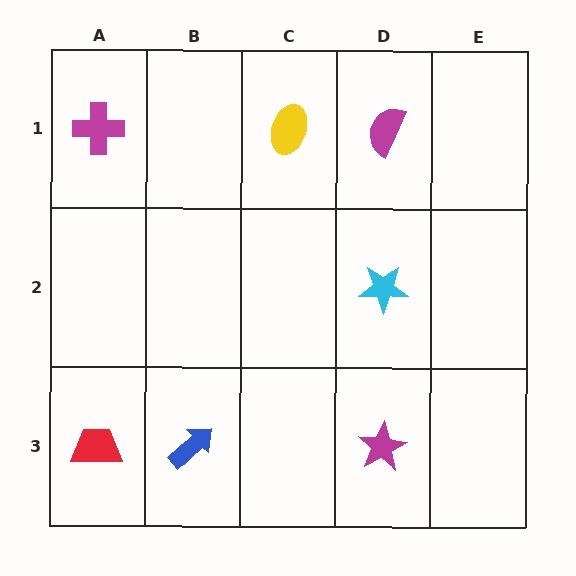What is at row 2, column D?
A cyan star.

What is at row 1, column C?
A yellow ellipse.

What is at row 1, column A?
A magenta cross.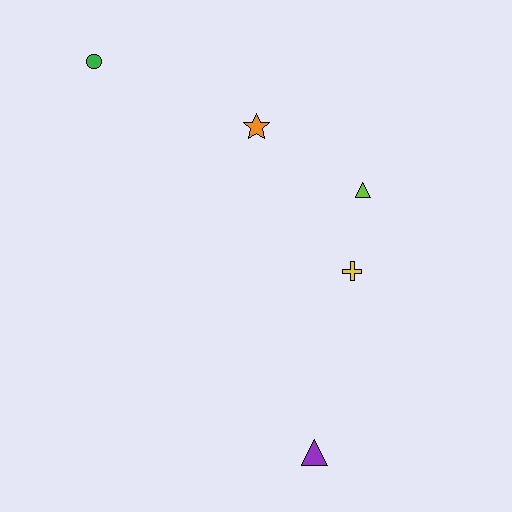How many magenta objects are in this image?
There are no magenta objects.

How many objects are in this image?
There are 5 objects.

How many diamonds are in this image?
There are no diamonds.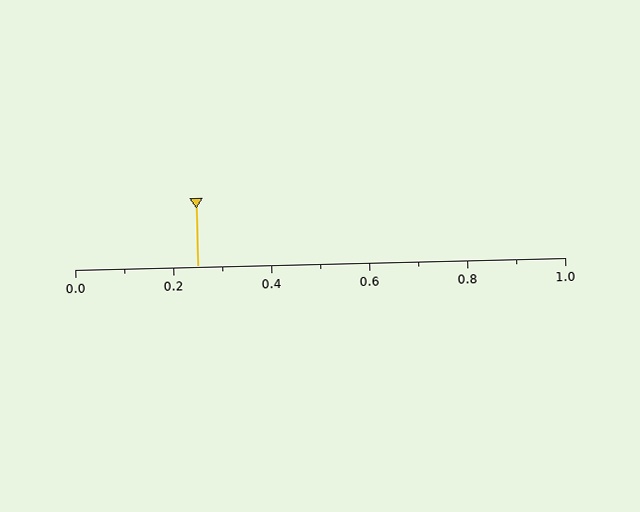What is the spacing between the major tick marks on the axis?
The major ticks are spaced 0.2 apart.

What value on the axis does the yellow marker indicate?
The marker indicates approximately 0.25.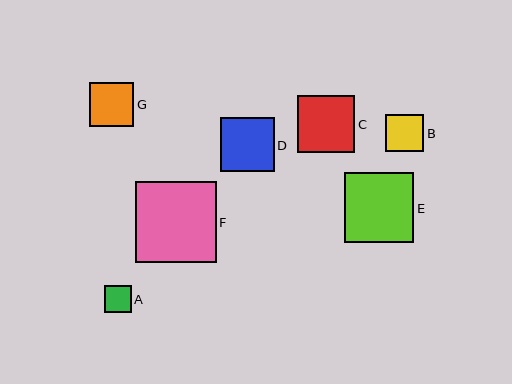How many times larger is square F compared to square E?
Square F is approximately 1.2 times the size of square E.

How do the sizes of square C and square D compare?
Square C and square D are approximately the same size.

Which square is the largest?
Square F is the largest with a size of approximately 81 pixels.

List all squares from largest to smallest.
From largest to smallest: F, E, C, D, G, B, A.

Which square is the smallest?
Square A is the smallest with a size of approximately 27 pixels.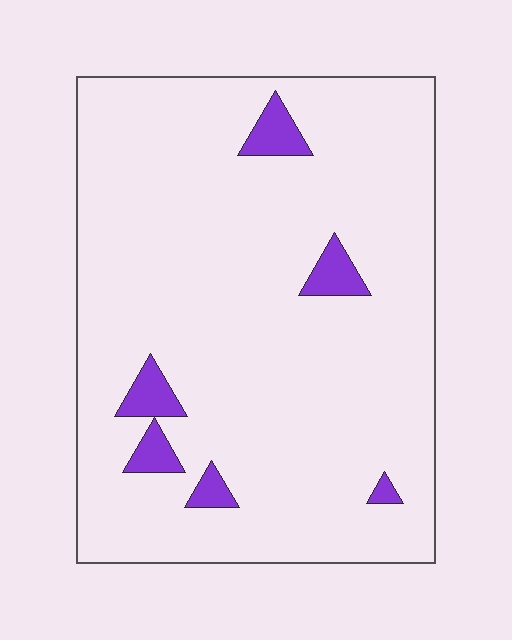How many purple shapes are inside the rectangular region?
6.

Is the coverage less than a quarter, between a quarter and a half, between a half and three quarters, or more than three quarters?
Less than a quarter.